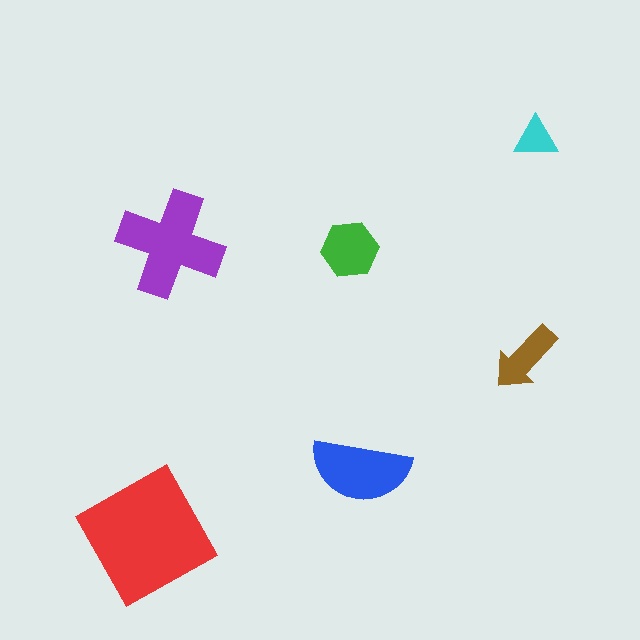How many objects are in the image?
There are 6 objects in the image.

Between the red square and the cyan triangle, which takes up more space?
The red square.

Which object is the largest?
The red square.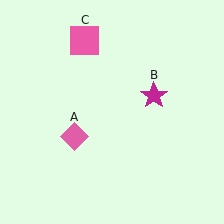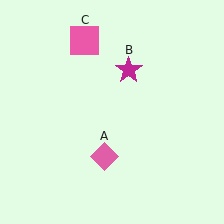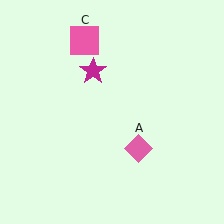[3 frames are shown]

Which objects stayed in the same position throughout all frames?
Pink square (object C) remained stationary.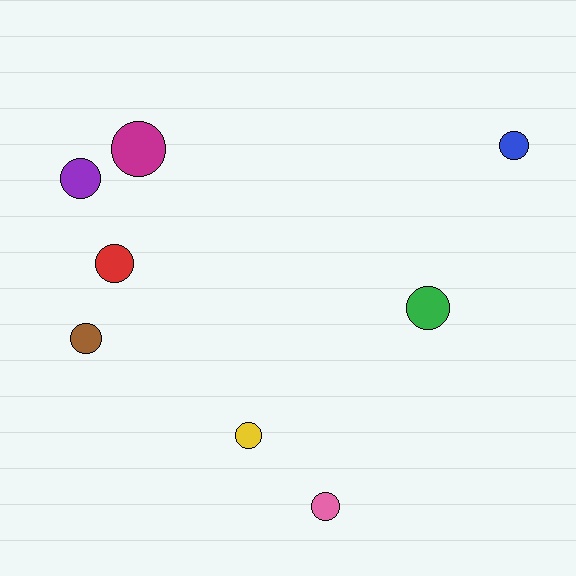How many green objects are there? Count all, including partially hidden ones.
There is 1 green object.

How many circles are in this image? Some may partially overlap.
There are 8 circles.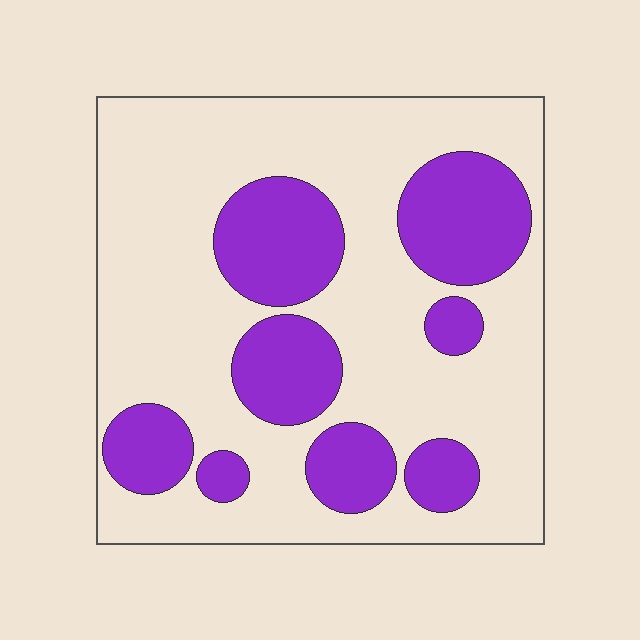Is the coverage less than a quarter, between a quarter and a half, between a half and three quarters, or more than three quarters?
Between a quarter and a half.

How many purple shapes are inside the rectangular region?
8.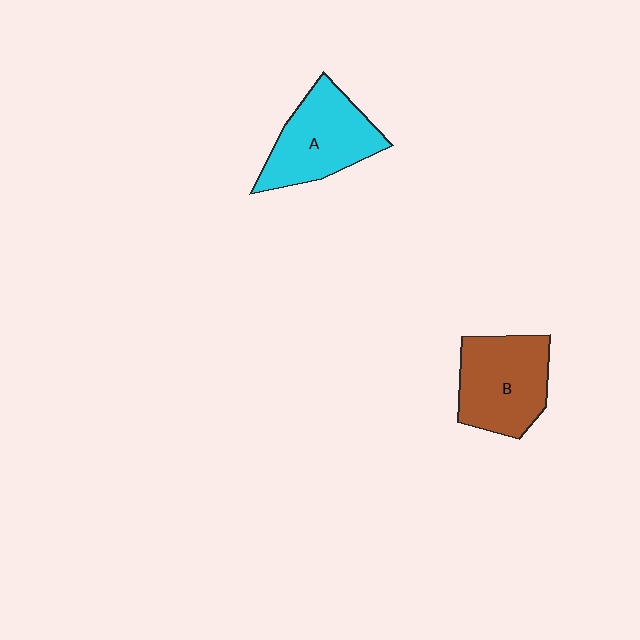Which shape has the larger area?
Shape B (brown).